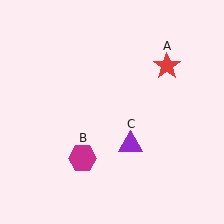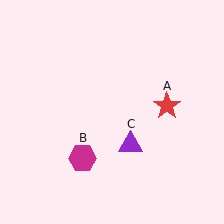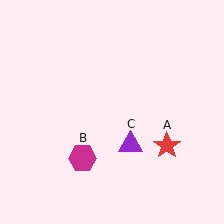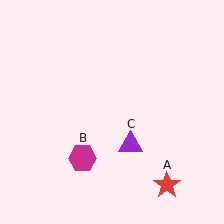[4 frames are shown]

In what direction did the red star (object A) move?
The red star (object A) moved down.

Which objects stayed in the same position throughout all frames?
Magenta hexagon (object B) and purple triangle (object C) remained stationary.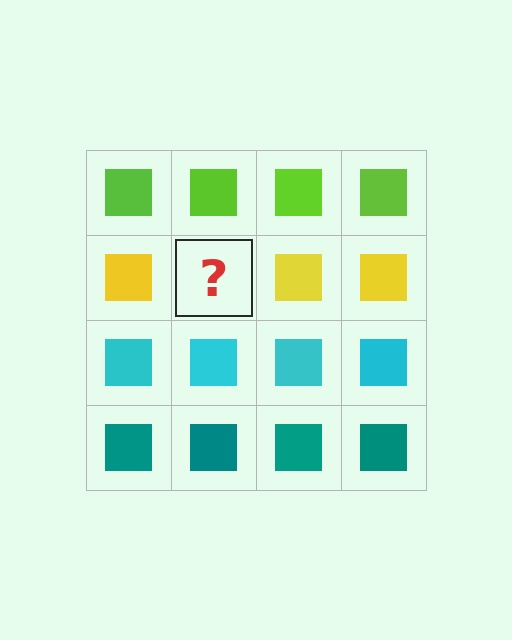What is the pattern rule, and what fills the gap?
The rule is that each row has a consistent color. The gap should be filled with a yellow square.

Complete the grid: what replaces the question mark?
The question mark should be replaced with a yellow square.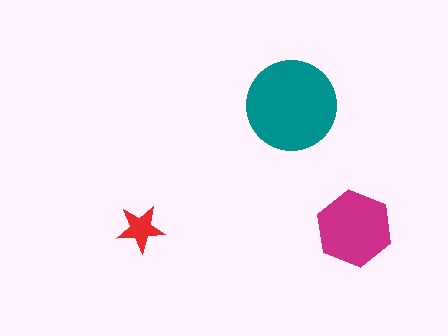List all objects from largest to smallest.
The teal circle, the magenta hexagon, the red star.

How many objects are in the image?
There are 3 objects in the image.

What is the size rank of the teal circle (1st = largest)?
1st.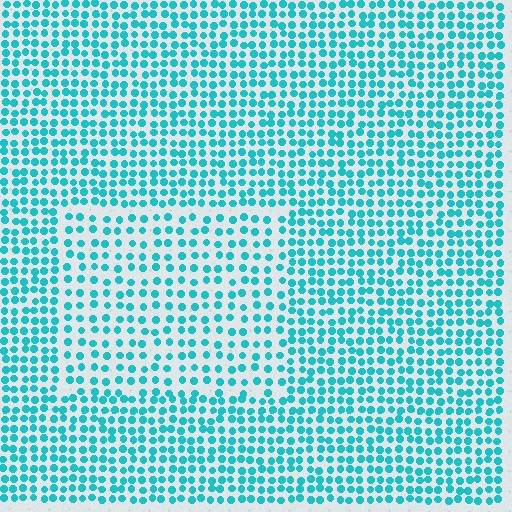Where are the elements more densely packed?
The elements are more densely packed outside the rectangle boundary.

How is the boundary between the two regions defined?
The boundary is defined by a change in element density (approximately 1.6x ratio). All elements are the same color, size, and shape.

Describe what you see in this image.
The image contains small cyan elements arranged at two different densities. A rectangle-shaped region is visible where the elements are less densely packed than the surrounding area.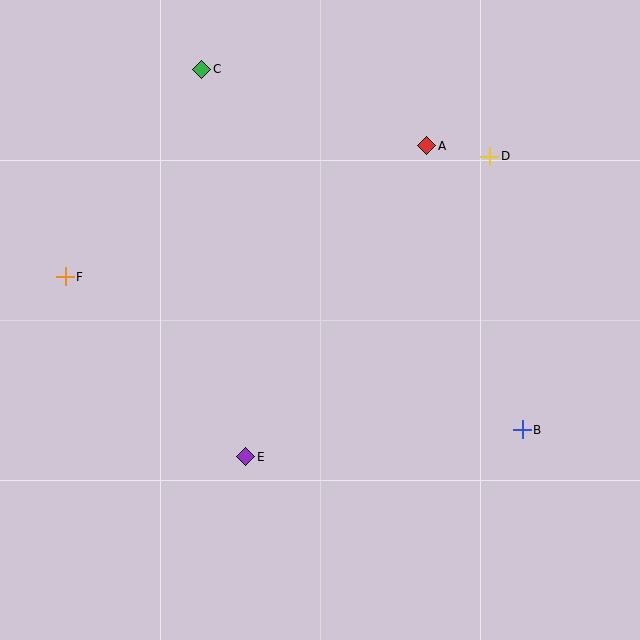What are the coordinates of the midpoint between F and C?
The midpoint between F and C is at (133, 173).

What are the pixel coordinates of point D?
Point D is at (490, 156).